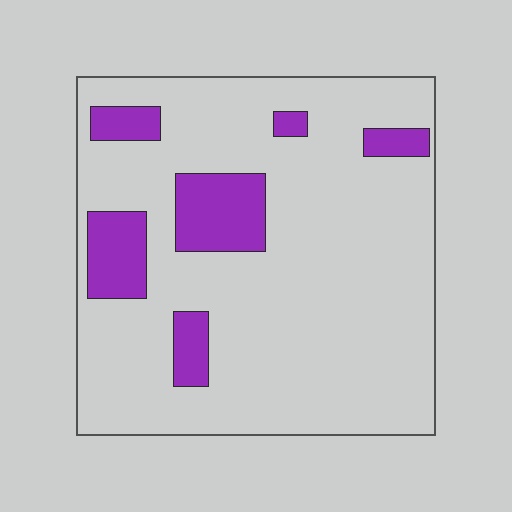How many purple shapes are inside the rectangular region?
6.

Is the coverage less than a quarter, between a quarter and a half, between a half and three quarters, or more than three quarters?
Less than a quarter.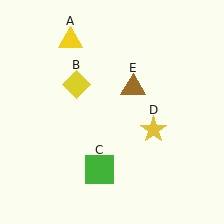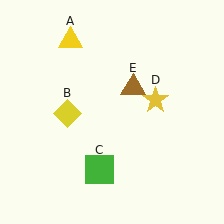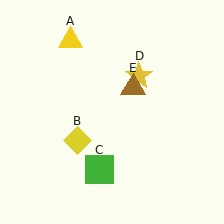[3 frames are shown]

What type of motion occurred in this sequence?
The yellow diamond (object B), yellow star (object D) rotated counterclockwise around the center of the scene.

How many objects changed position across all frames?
2 objects changed position: yellow diamond (object B), yellow star (object D).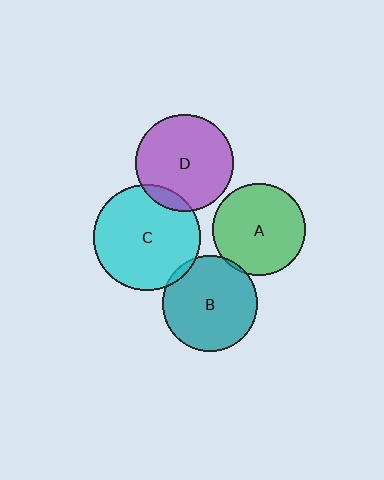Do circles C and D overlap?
Yes.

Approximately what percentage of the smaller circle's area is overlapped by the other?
Approximately 10%.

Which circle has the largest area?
Circle C (cyan).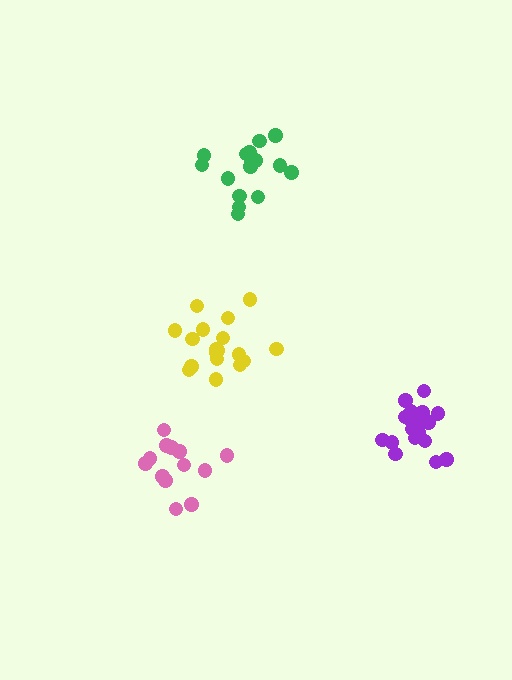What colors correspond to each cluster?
The clusters are colored: yellow, pink, purple, green.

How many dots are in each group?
Group 1: 18 dots, Group 2: 15 dots, Group 3: 20 dots, Group 4: 16 dots (69 total).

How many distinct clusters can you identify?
There are 4 distinct clusters.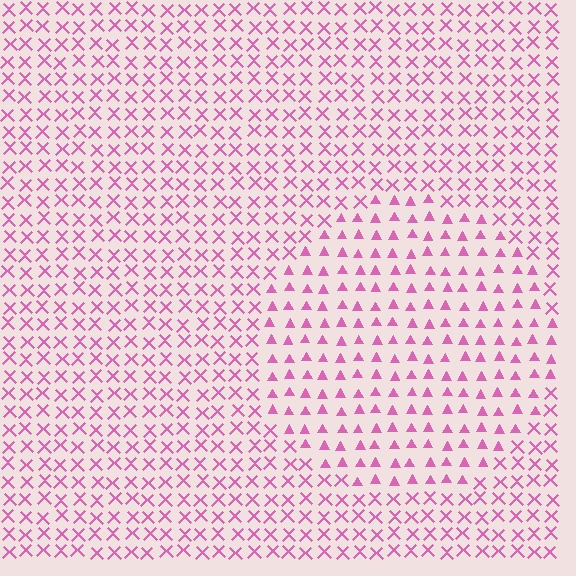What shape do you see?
I see a circle.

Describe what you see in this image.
The image is filled with small pink elements arranged in a uniform grid. A circle-shaped region contains triangles, while the surrounding area contains X marks. The boundary is defined purely by the change in element shape.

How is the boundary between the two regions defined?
The boundary is defined by a change in element shape: triangles inside vs. X marks outside. All elements share the same color and spacing.